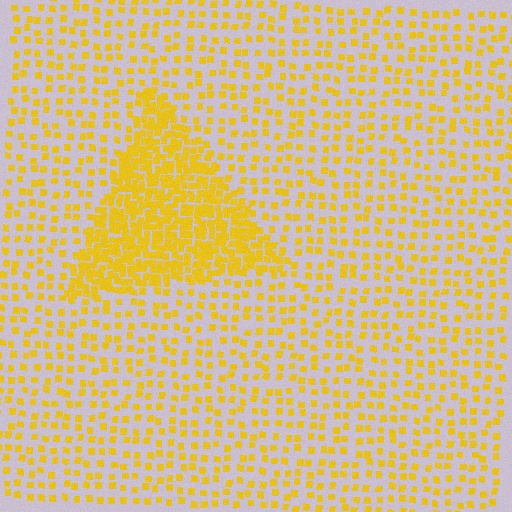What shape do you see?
I see a triangle.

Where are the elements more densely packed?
The elements are more densely packed inside the triangle boundary.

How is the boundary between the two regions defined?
The boundary is defined by a change in element density (approximately 2.7x ratio). All elements are the same color, size, and shape.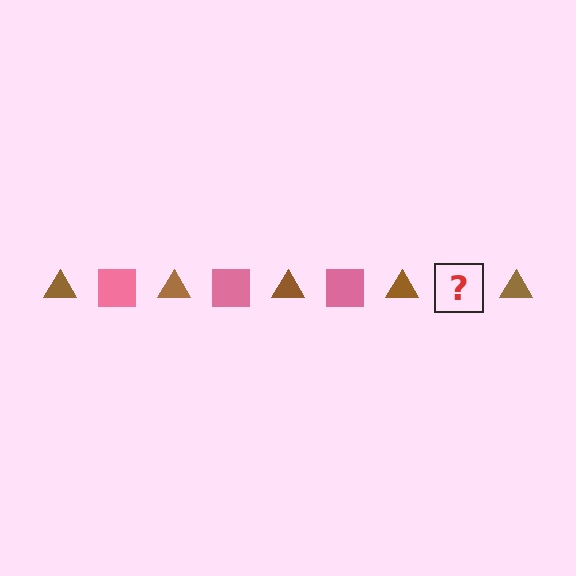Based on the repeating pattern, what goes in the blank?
The blank should be a pink square.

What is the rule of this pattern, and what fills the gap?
The rule is that the pattern alternates between brown triangle and pink square. The gap should be filled with a pink square.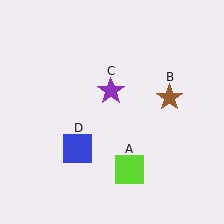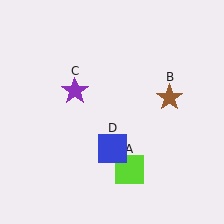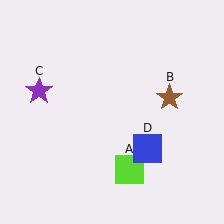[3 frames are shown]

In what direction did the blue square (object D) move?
The blue square (object D) moved right.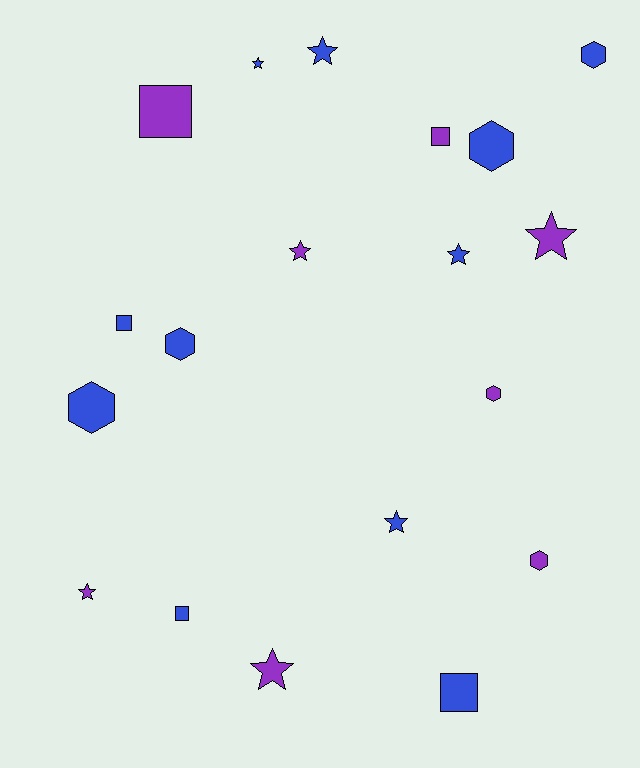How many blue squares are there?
There are 3 blue squares.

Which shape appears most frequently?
Star, with 8 objects.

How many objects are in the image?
There are 19 objects.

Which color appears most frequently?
Blue, with 11 objects.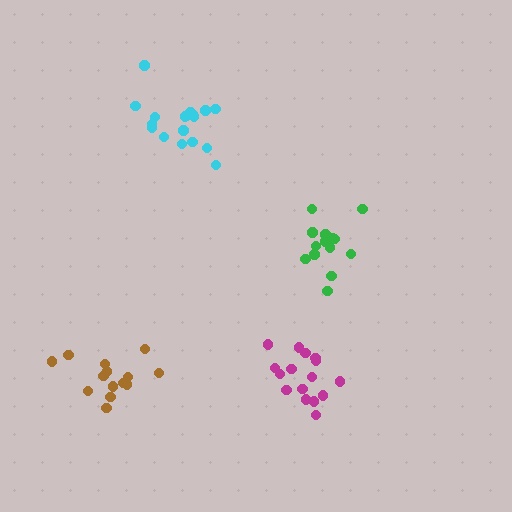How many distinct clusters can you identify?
There are 4 distinct clusters.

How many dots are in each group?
Group 1: 14 dots, Group 2: 14 dots, Group 3: 16 dots, Group 4: 18 dots (62 total).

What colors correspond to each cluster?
The clusters are colored: brown, green, magenta, cyan.